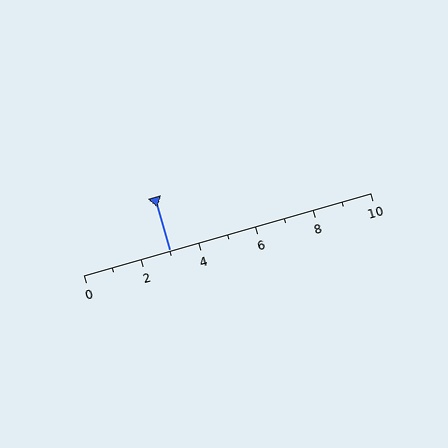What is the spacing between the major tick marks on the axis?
The major ticks are spaced 2 apart.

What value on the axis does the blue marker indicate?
The marker indicates approximately 3.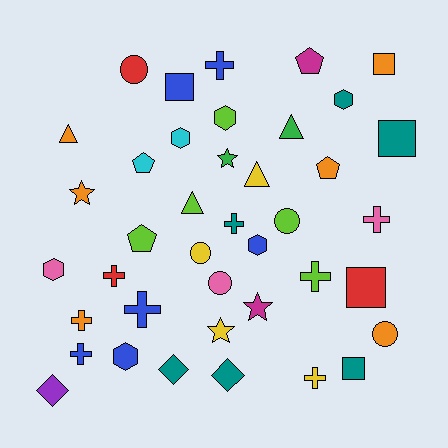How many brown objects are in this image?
There are no brown objects.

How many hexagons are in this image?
There are 6 hexagons.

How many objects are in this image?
There are 40 objects.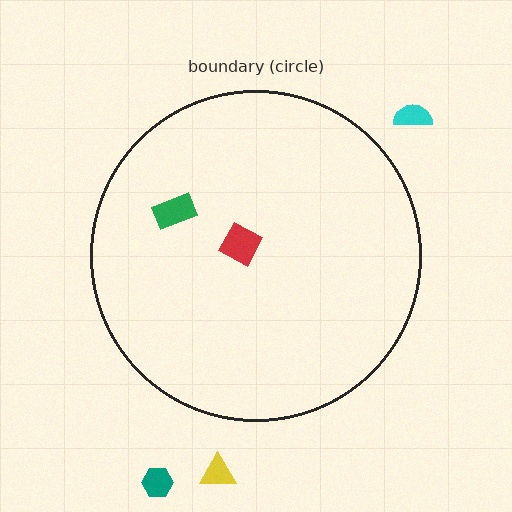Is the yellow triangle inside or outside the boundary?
Outside.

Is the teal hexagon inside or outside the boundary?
Outside.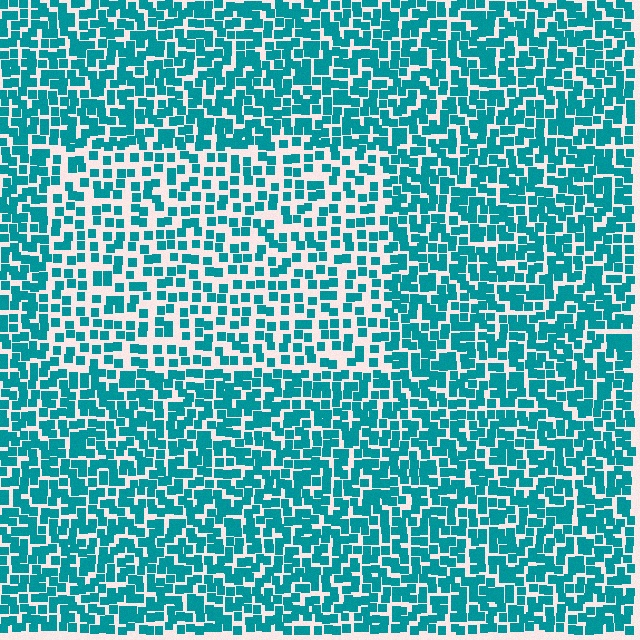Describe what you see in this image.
The image contains small teal elements arranged at two different densities. A rectangle-shaped region is visible where the elements are less densely packed than the surrounding area.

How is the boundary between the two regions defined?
The boundary is defined by a change in element density (approximately 1.7x ratio). All elements are the same color, size, and shape.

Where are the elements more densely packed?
The elements are more densely packed outside the rectangle boundary.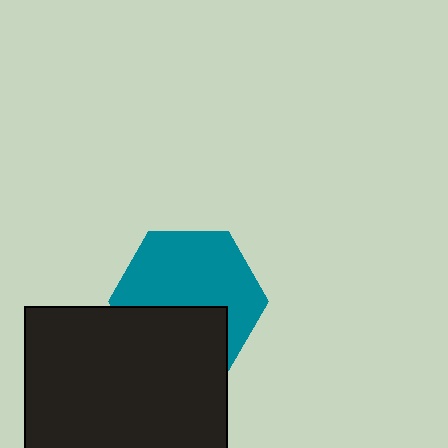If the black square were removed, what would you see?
You would see the complete teal hexagon.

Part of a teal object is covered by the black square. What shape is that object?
It is a hexagon.